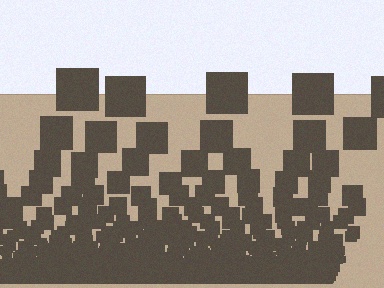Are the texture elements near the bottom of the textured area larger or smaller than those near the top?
Smaller. The gradient is inverted — elements near the bottom are smaller and denser.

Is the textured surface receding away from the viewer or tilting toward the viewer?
The surface appears to tilt toward the viewer. Texture elements get larger and sparser toward the top.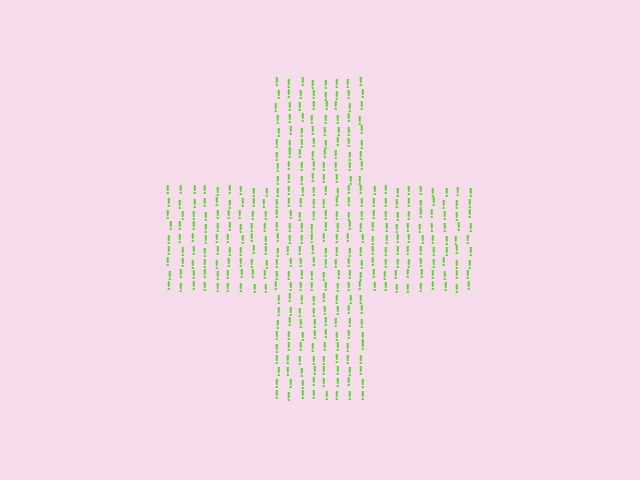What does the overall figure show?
The overall figure shows a cross.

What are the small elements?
The small elements are exclamation marks.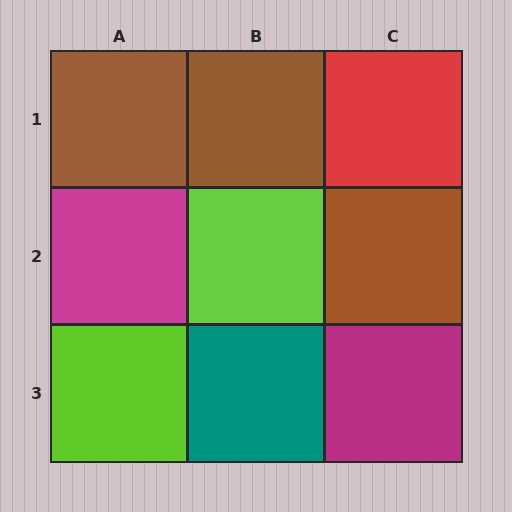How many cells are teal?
1 cell is teal.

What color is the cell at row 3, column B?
Teal.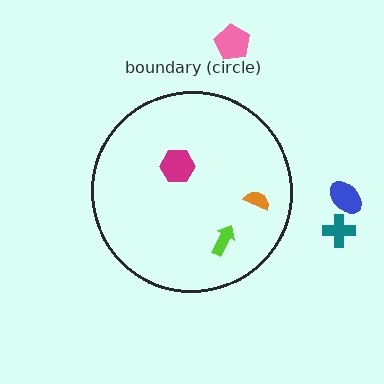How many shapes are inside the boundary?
3 inside, 3 outside.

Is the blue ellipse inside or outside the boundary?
Outside.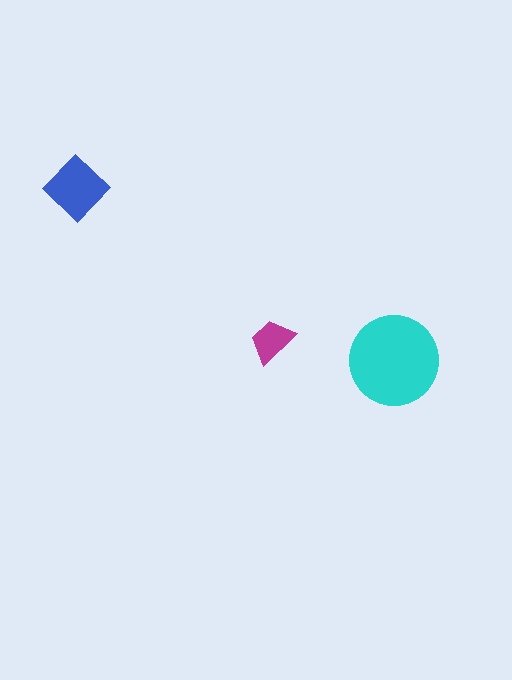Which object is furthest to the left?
The blue diamond is leftmost.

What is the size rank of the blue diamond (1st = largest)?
2nd.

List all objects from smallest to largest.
The magenta trapezoid, the blue diamond, the cyan circle.